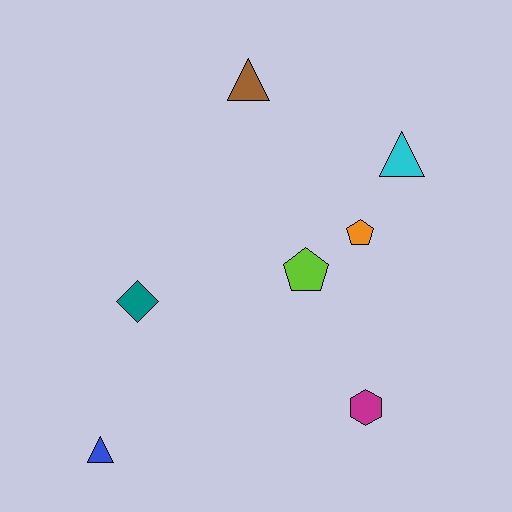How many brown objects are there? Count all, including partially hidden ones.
There is 1 brown object.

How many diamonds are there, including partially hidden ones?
There is 1 diamond.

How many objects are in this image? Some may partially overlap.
There are 7 objects.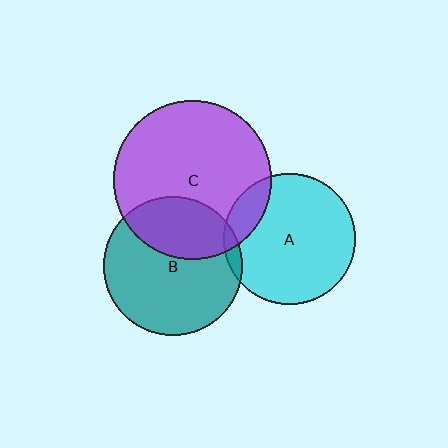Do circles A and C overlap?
Yes.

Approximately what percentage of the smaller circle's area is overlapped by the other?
Approximately 15%.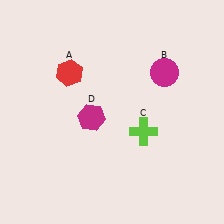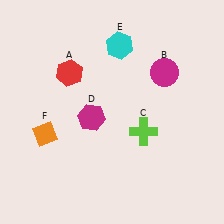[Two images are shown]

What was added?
A cyan hexagon (E), an orange diamond (F) were added in Image 2.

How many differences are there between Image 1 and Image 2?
There are 2 differences between the two images.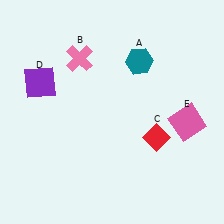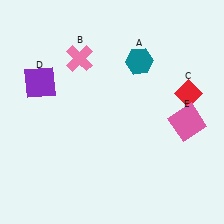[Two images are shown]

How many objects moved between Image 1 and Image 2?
1 object moved between the two images.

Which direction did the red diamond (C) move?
The red diamond (C) moved up.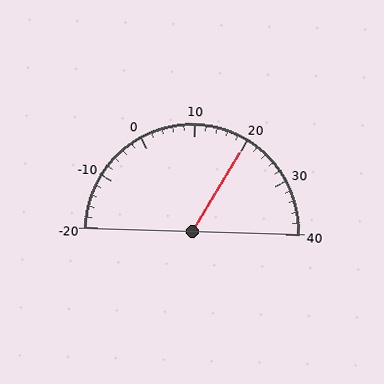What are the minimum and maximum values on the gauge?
The gauge ranges from -20 to 40.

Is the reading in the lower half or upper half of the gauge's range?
The reading is in the upper half of the range (-20 to 40).